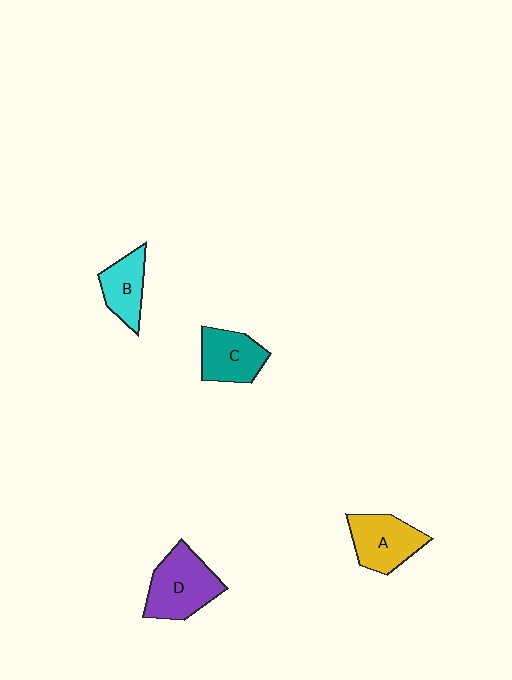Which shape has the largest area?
Shape D (purple).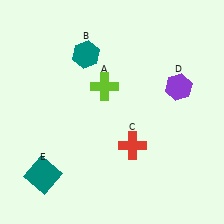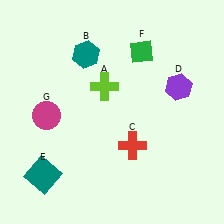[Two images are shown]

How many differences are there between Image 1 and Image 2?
There are 2 differences between the two images.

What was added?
A green diamond (F), a magenta circle (G) were added in Image 2.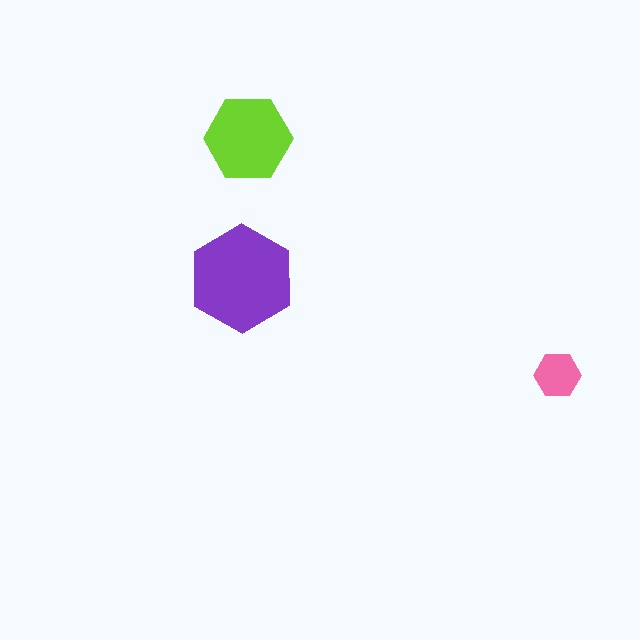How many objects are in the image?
There are 3 objects in the image.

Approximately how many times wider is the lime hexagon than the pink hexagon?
About 2 times wider.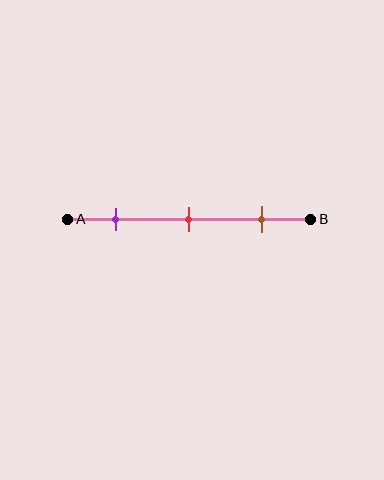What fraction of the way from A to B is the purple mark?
The purple mark is approximately 20% (0.2) of the way from A to B.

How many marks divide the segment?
There are 3 marks dividing the segment.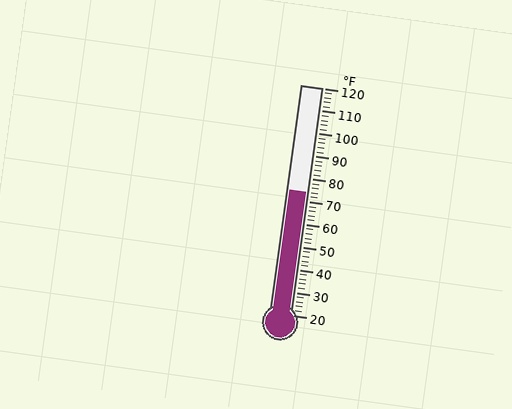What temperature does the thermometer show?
The thermometer shows approximately 74°F.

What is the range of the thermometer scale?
The thermometer scale ranges from 20°F to 120°F.